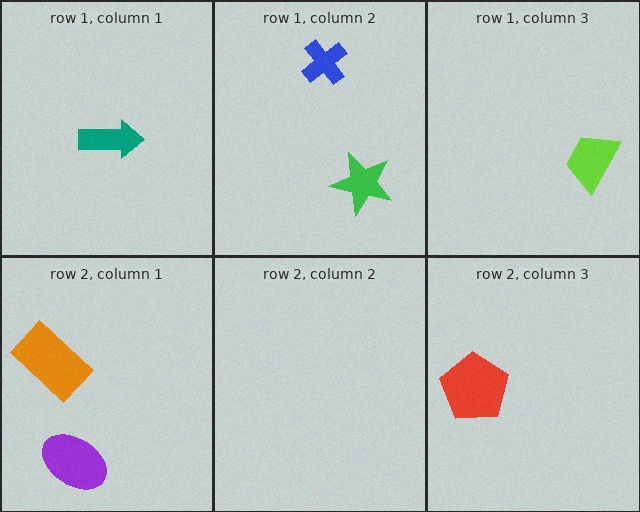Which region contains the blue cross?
The row 1, column 2 region.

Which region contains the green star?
The row 1, column 2 region.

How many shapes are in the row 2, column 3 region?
1.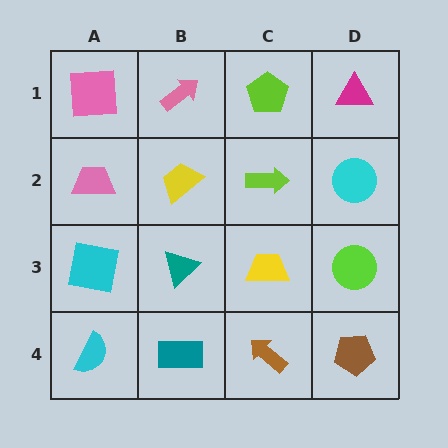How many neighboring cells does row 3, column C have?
4.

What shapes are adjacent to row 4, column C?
A yellow trapezoid (row 3, column C), a teal rectangle (row 4, column B), a brown pentagon (row 4, column D).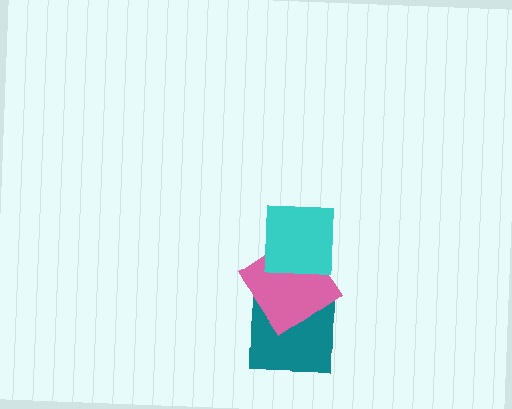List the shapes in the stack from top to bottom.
From top to bottom: the cyan square, the pink diamond, the teal square.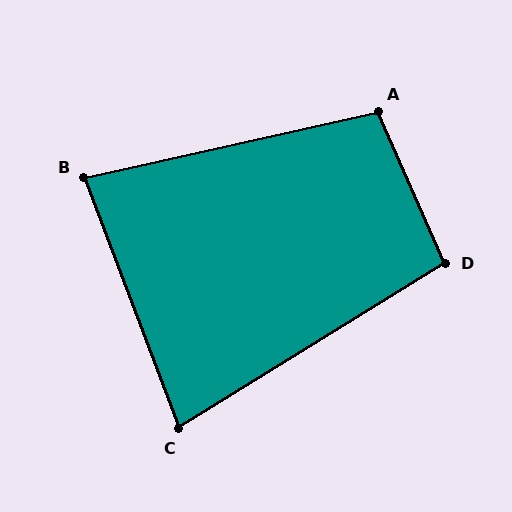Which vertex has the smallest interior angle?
C, at approximately 79 degrees.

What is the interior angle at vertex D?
Approximately 98 degrees (obtuse).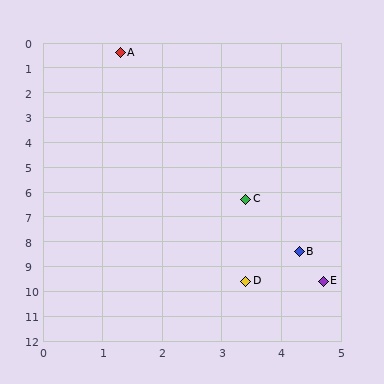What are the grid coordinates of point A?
Point A is at approximately (1.3, 0.4).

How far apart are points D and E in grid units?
Points D and E are about 1.3 grid units apart.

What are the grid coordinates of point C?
Point C is at approximately (3.4, 6.3).